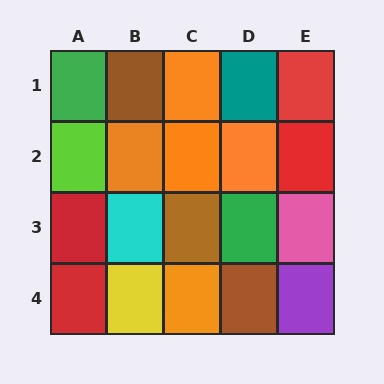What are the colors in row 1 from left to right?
Green, brown, orange, teal, red.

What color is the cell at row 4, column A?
Red.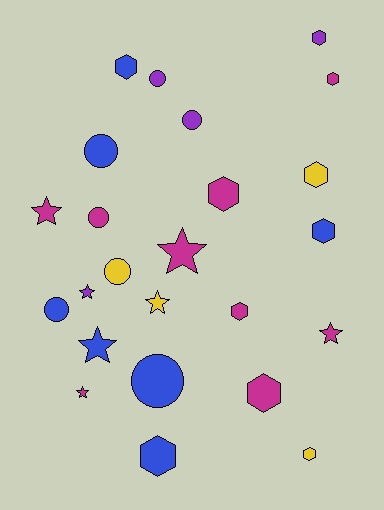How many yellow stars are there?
There is 1 yellow star.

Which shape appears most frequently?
Hexagon, with 10 objects.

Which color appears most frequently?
Magenta, with 9 objects.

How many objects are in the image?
There are 24 objects.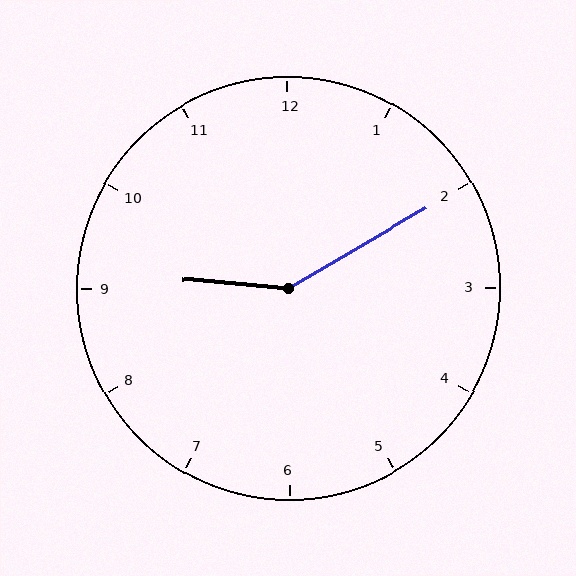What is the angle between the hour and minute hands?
Approximately 145 degrees.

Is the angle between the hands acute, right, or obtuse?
It is obtuse.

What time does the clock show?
9:10.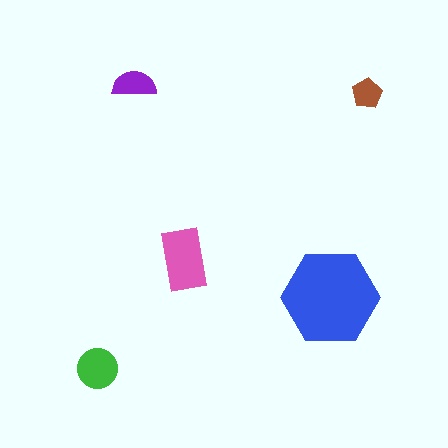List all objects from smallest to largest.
The brown pentagon, the purple semicircle, the green circle, the pink rectangle, the blue hexagon.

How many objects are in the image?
There are 5 objects in the image.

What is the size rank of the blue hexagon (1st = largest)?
1st.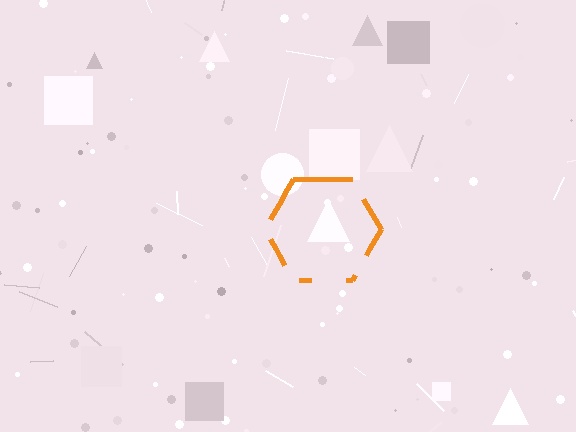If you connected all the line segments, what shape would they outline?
They would outline a hexagon.